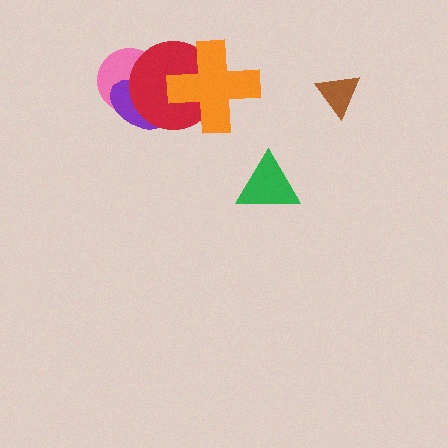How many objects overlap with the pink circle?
2 objects overlap with the pink circle.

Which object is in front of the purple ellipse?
The red circle is in front of the purple ellipse.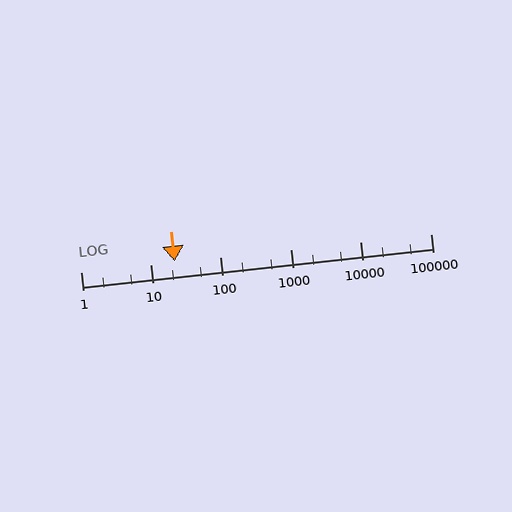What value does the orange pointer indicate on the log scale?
The pointer indicates approximately 22.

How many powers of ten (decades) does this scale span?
The scale spans 5 decades, from 1 to 100000.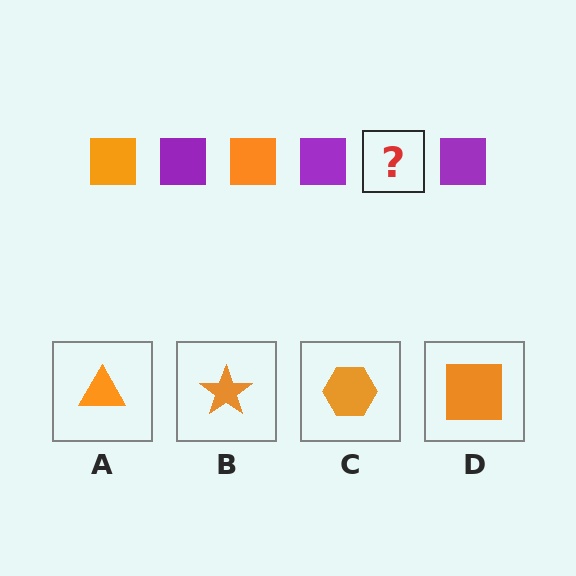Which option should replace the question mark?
Option D.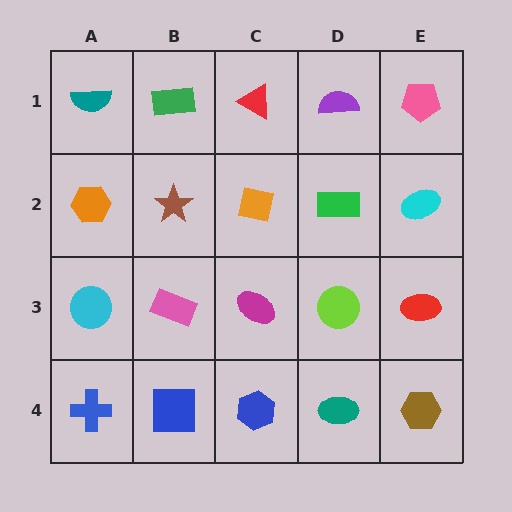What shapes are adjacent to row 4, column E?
A red ellipse (row 3, column E), a teal ellipse (row 4, column D).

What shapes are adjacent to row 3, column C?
An orange square (row 2, column C), a blue hexagon (row 4, column C), a pink rectangle (row 3, column B), a lime circle (row 3, column D).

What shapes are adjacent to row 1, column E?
A cyan ellipse (row 2, column E), a purple semicircle (row 1, column D).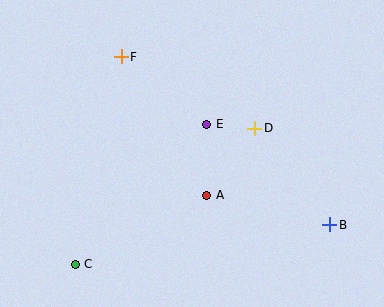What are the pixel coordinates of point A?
Point A is at (207, 195).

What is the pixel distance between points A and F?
The distance between A and F is 163 pixels.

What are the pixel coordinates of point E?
Point E is at (207, 124).